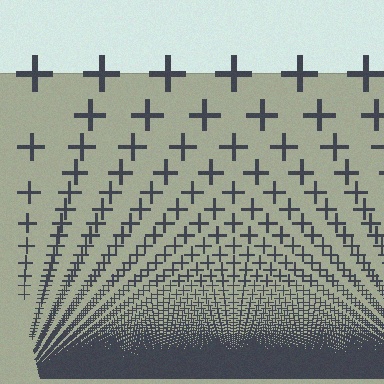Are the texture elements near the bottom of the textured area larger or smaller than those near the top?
Smaller. The gradient is inverted — elements near the bottom are smaller and denser.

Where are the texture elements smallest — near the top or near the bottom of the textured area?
Near the bottom.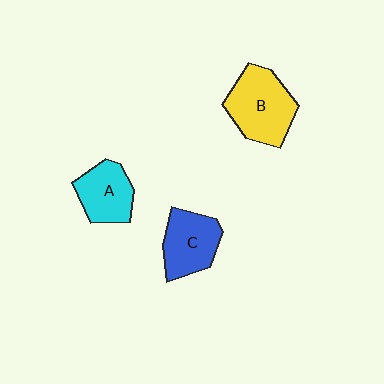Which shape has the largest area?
Shape B (yellow).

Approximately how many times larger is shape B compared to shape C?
Approximately 1.3 times.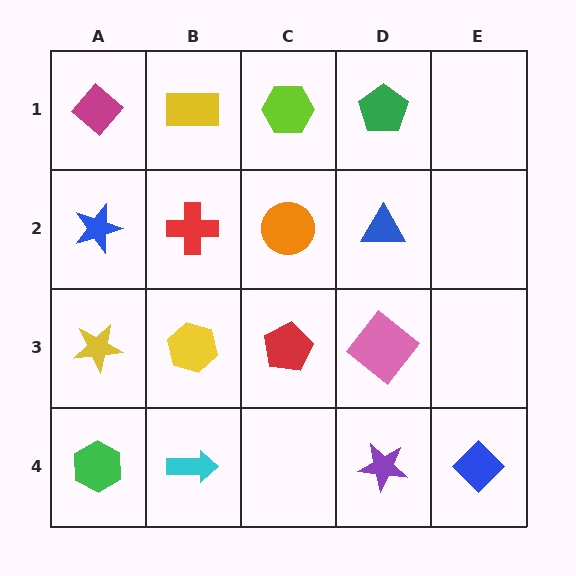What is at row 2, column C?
An orange circle.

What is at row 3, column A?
A yellow star.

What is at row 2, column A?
A blue star.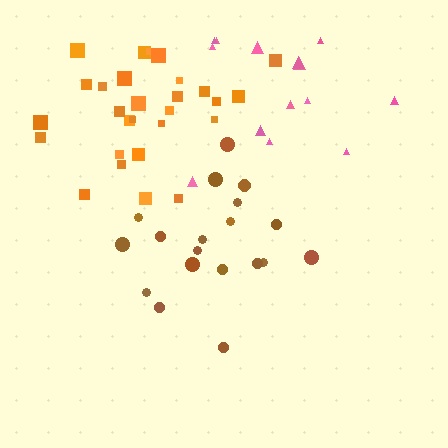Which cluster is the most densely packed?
Orange.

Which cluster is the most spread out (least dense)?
Pink.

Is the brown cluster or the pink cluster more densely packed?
Brown.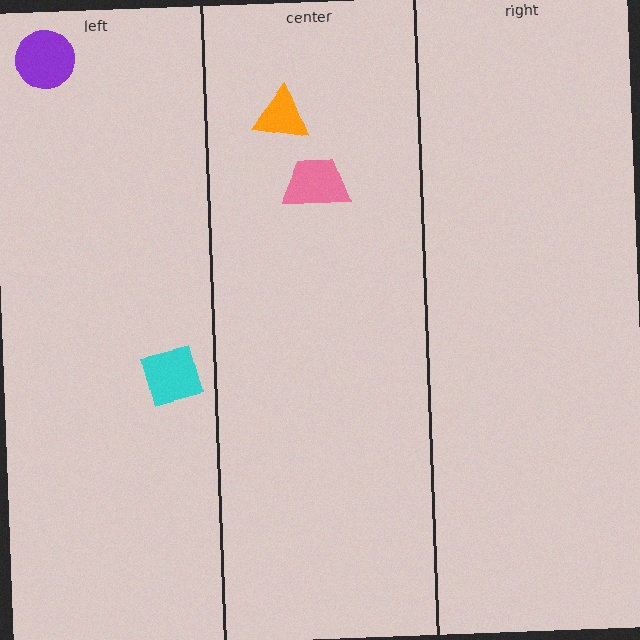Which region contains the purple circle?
The left region.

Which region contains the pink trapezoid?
The center region.